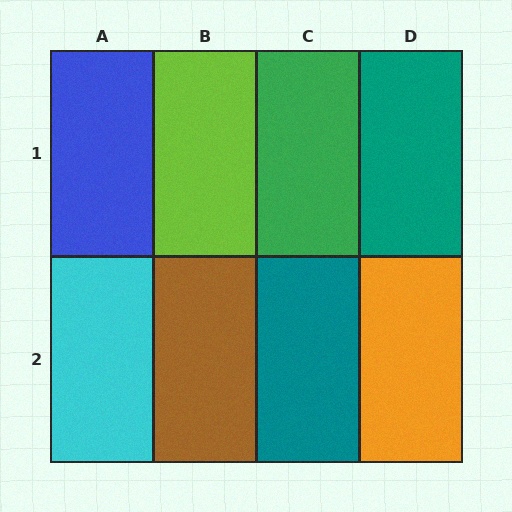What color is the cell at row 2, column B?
Brown.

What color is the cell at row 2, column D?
Orange.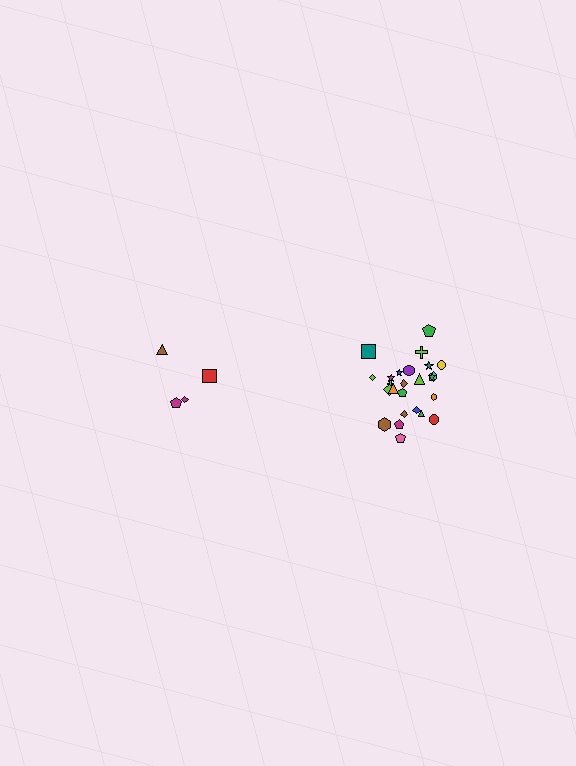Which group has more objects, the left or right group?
The right group.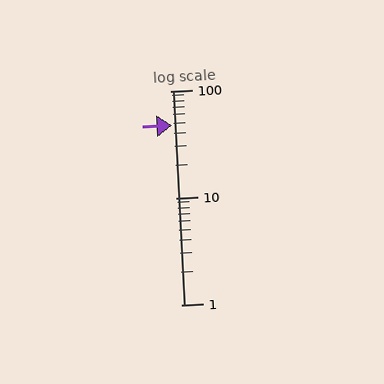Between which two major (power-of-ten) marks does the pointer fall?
The pointer is between 10 and 100.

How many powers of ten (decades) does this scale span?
The scale spans 2 decades, from 1 to 100.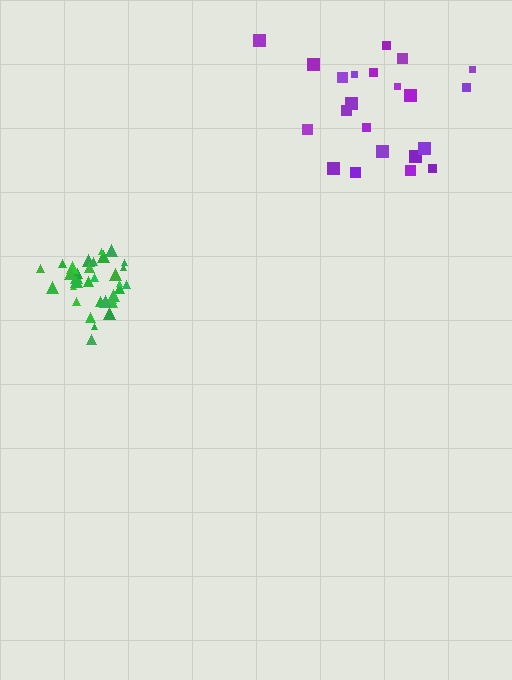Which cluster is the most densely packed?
Green.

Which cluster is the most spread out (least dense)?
Purple.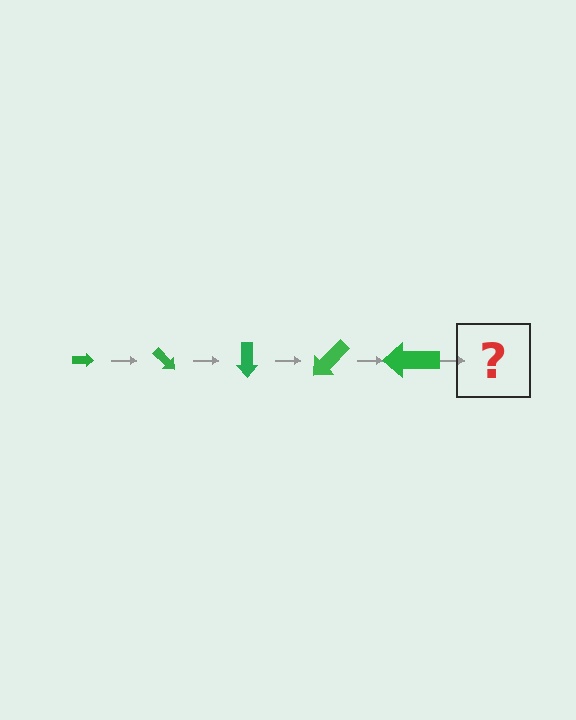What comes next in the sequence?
The next element should be an arrow, larger than the previous one and rotated 225 degrees from the start.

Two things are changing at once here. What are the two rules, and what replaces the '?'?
The two rules are that the arrow grows larger each step and it rotates 45 degrees each step. The '?' should be an arrow, larger than the previous one and rotated 225 degrees from the start.